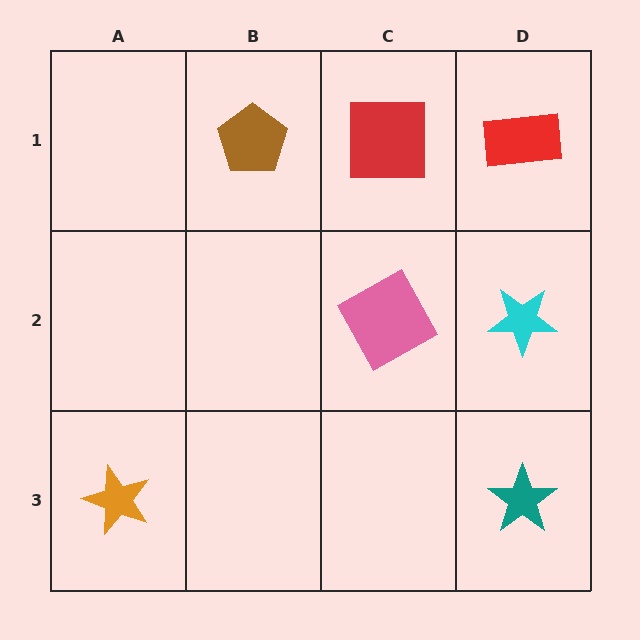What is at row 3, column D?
A teal star.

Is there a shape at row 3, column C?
No, that cell is empty.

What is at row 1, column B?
A brown pentagon.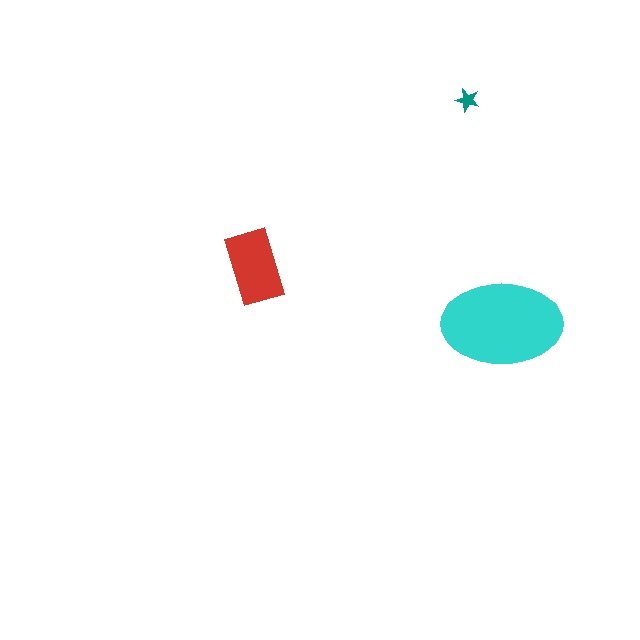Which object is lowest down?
The cyan ellipse is bottommost.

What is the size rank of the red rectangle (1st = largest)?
2nd.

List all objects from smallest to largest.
The teal star, the red rectangle, the cyan ellipse.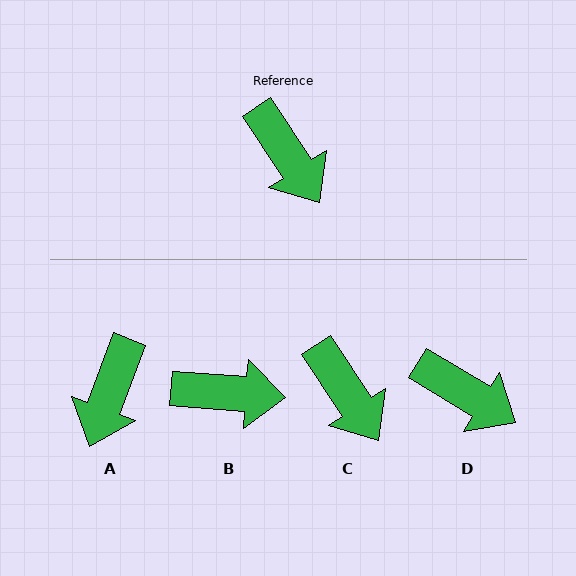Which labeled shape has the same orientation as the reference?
C.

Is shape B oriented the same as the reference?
No, it is off by about 52 degrees.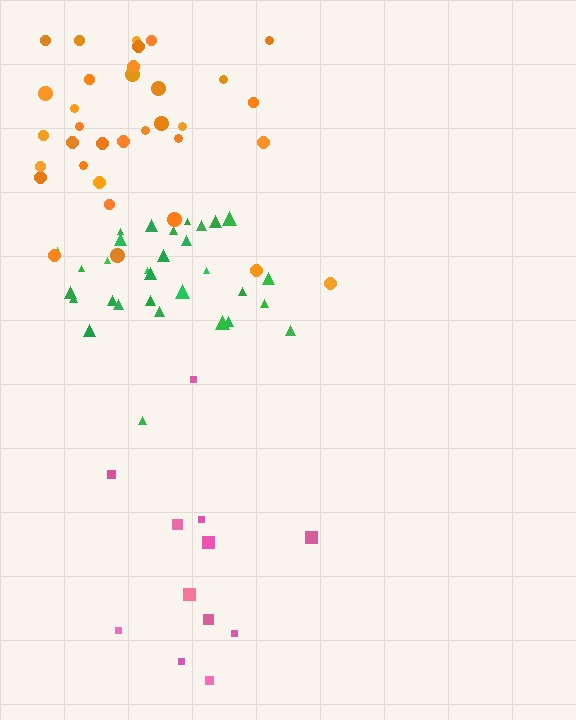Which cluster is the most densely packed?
Green.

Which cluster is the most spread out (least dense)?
Pink.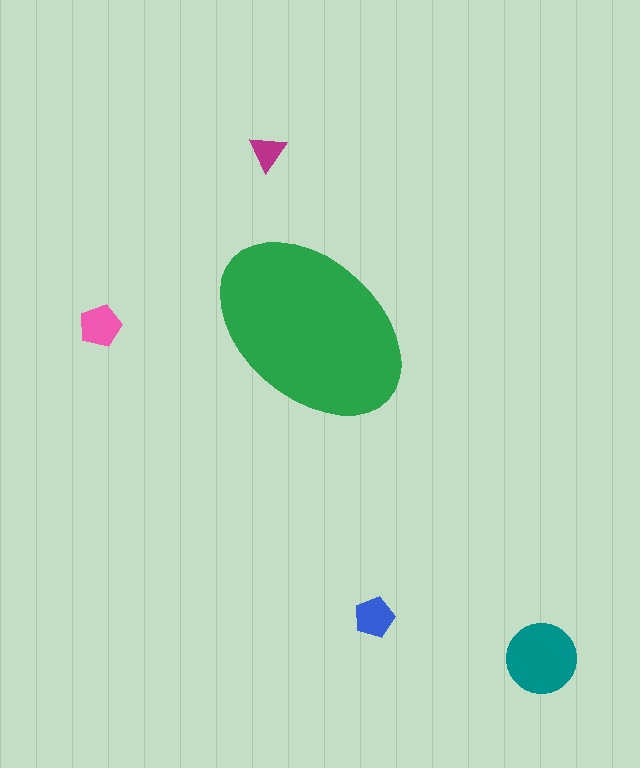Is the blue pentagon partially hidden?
No, the blue pentagon is fully visible.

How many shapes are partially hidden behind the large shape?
0 shapes are partially hidden.